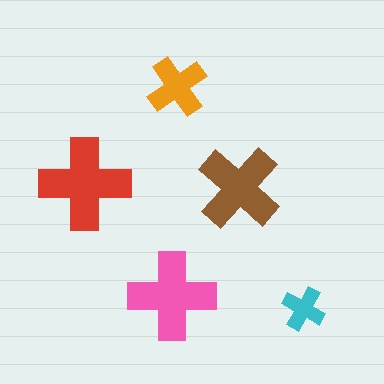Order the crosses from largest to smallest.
the red one, the pink one, the brown one, the orange one, the cyan one.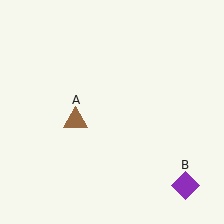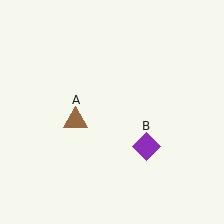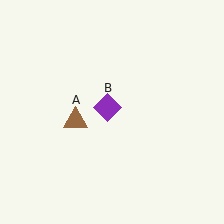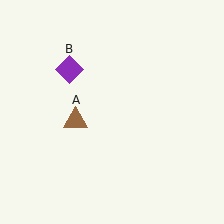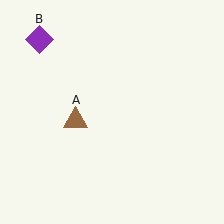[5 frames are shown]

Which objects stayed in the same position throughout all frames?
Brown triangle (object A) remained stationary.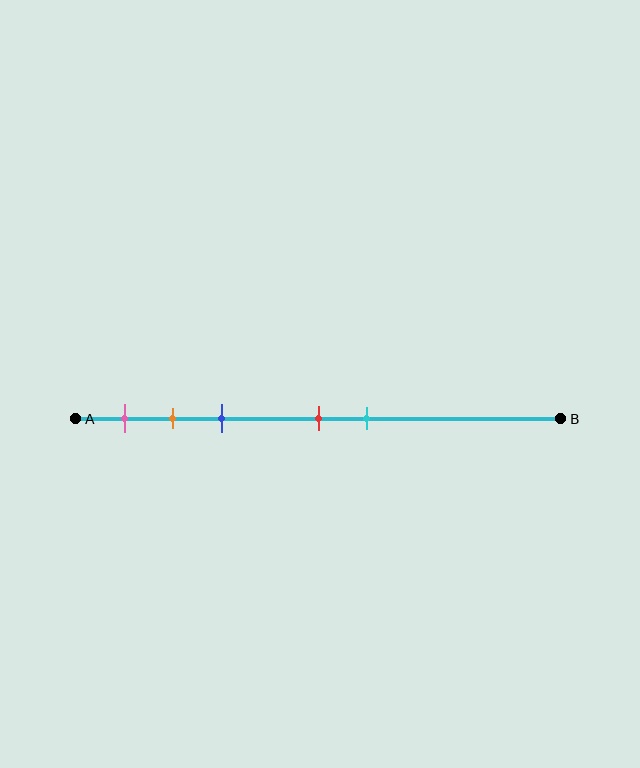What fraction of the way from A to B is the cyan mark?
The cyan mark is approximately 60% (0.6) of the way from A to B.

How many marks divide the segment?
There are 5 marks dividing the segment.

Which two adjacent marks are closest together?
The orange and blue marks are the closest adjacent pair.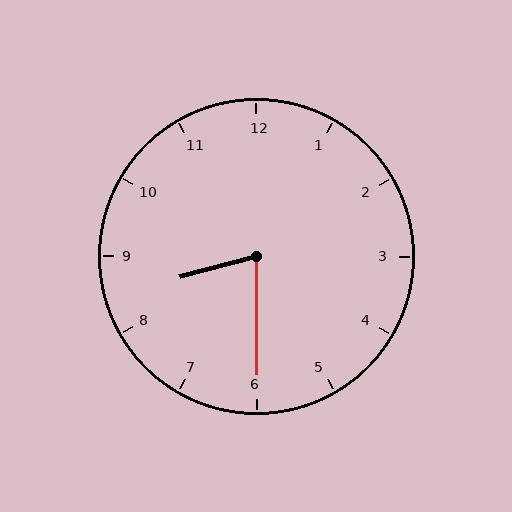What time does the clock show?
8:30.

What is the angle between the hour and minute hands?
Approximately 75 degrees.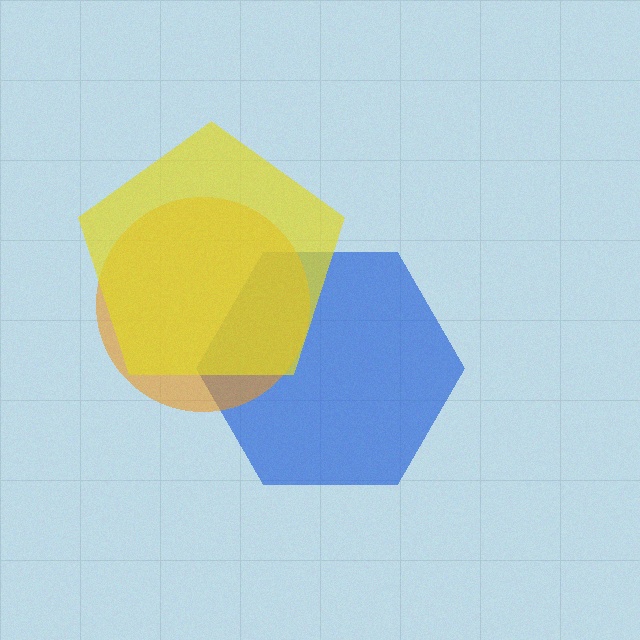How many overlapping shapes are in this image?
There are 3 overlapping shapes in the image.